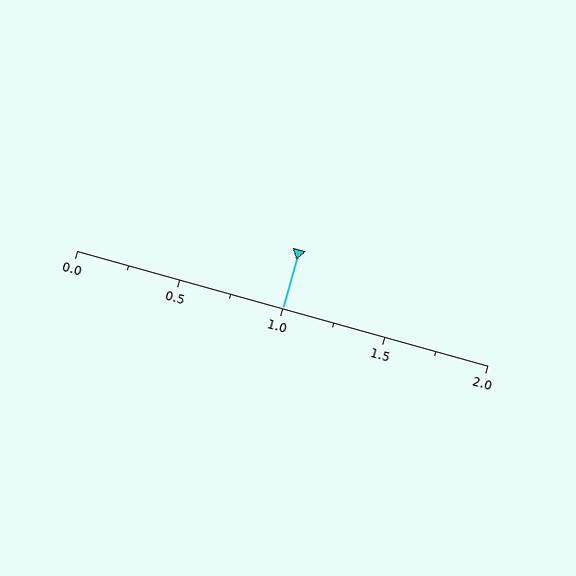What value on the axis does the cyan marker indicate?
The marker indicates approximately 1.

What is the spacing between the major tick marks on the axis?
The major ticks are spaced 0.5 apart.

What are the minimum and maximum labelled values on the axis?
The axis runs from 0.0 to 2.0.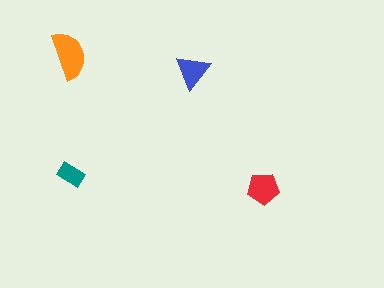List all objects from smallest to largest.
The teal rectangle, the blue triangle, the red pentagon, the orange semicircle.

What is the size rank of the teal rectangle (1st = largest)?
4th.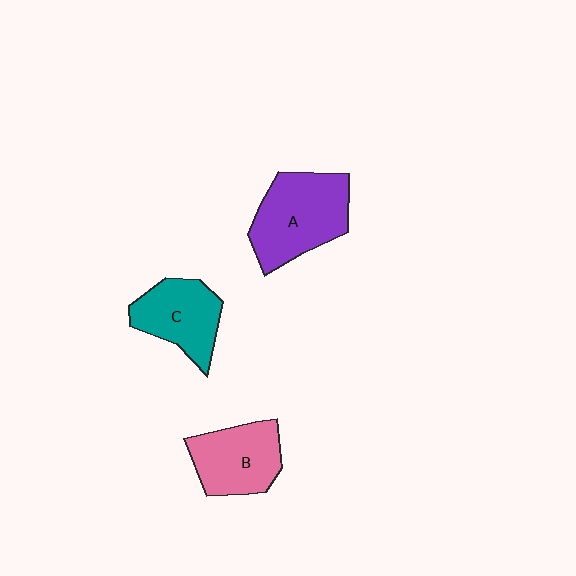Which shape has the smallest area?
Shape C (teal).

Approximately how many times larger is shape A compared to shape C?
Approximately 1.3 times.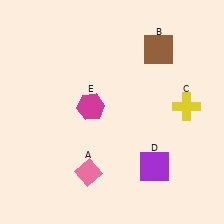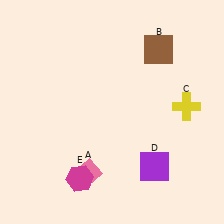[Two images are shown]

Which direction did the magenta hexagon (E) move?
The magenta hexagon (E) moved down.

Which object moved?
The magenta hexagon (E) moved down.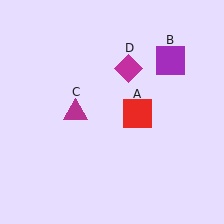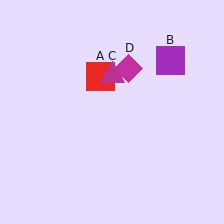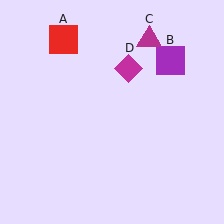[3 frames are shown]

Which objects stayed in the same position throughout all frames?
Purple square (object B) and magenta diamond (object D) remained stationary.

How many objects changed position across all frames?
2 objects changed position: red square (object A), magenta triangle (object C).